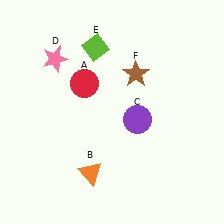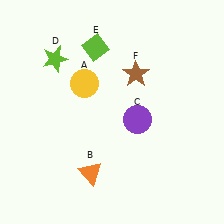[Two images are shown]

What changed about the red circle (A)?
In Image 1, A is red. In Image 2, it changed to yellow.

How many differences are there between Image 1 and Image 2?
There are 2 differences between the two images.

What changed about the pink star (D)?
In Image 1, D is pink. In Image 2, it changed to lime.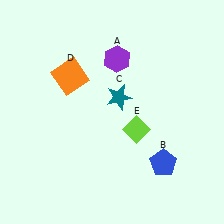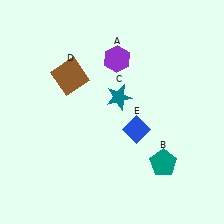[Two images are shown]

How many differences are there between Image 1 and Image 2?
There are 3 differences between the two images.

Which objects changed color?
B changed from blue to teal. D changed from orange to brown. E changed from lime to blue.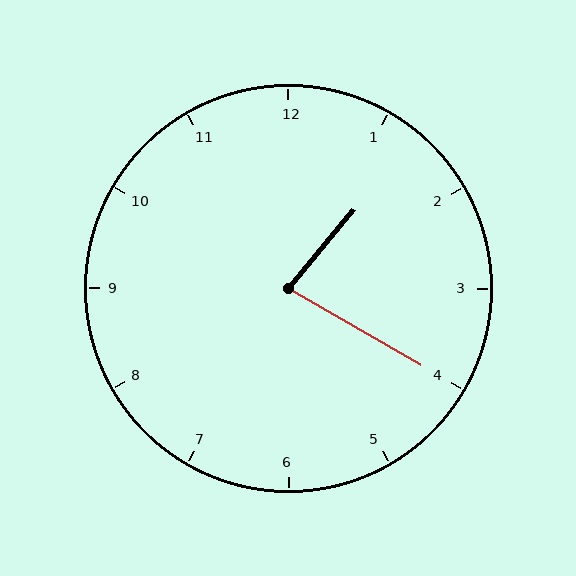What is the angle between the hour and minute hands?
Approximately 80 degrees.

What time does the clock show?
1:20.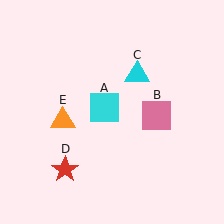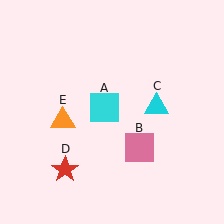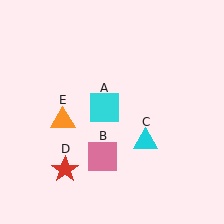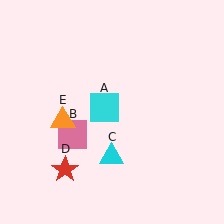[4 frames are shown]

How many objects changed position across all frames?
2 objects changed position: pink square (object B), cyan triangle (object C).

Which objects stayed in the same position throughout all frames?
Cyan square (object A) and red star (object D) and orange triangle (object E) remained stationary.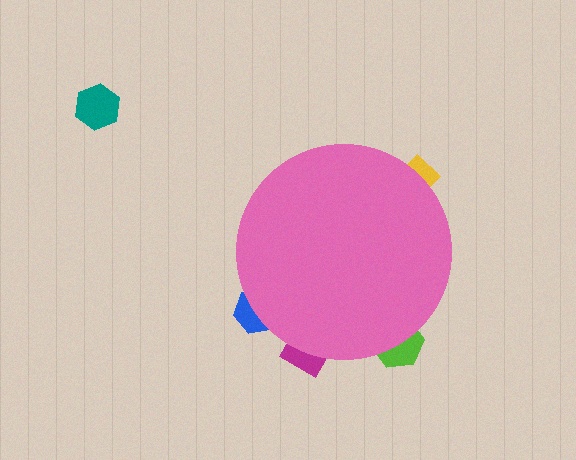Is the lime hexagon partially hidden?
Yes, the lime hexagon is partially hidden behind the pink circle.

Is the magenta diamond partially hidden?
Yes, the magenta diamond is partially hidden behind the pink circle.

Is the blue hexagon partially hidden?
Yes, the blue hexagon is partially hidden behind the pink circle.